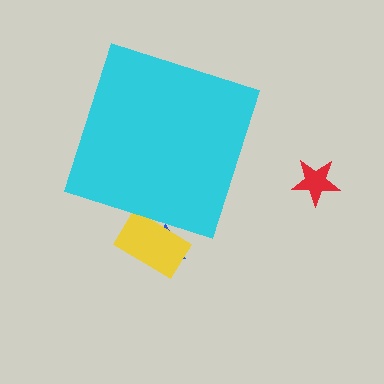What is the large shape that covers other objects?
A cyan diamond.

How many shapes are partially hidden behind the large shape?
2 shapes are partially hidden.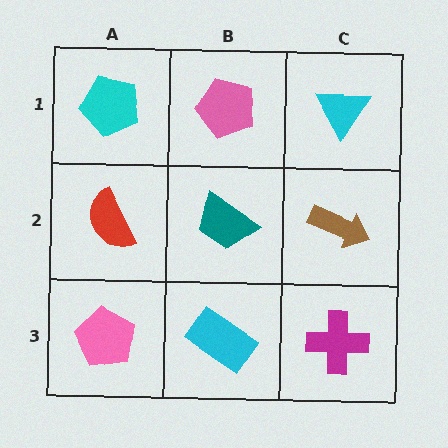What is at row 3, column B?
A cyan rectangle.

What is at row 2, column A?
A red semicircle.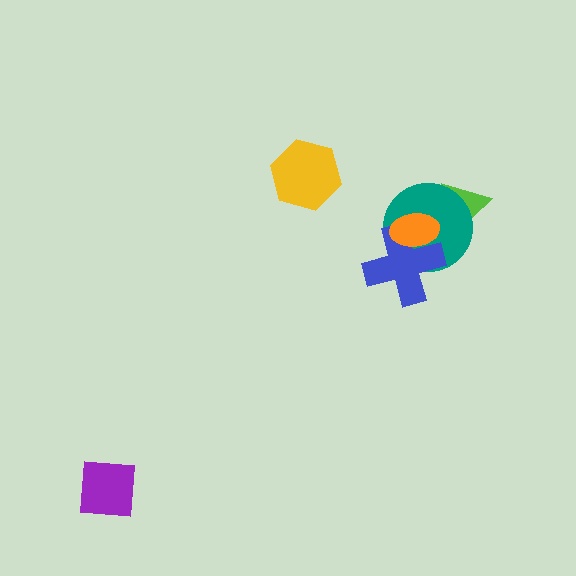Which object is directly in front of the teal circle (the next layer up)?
The blue cross is directly in front of the teal circle.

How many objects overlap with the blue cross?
2 objects overlap with the blue cross.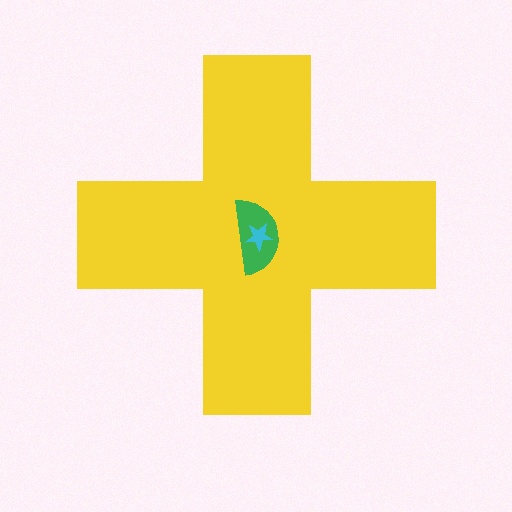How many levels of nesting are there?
3.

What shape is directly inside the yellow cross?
The green semicircle.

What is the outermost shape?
The yellow cross.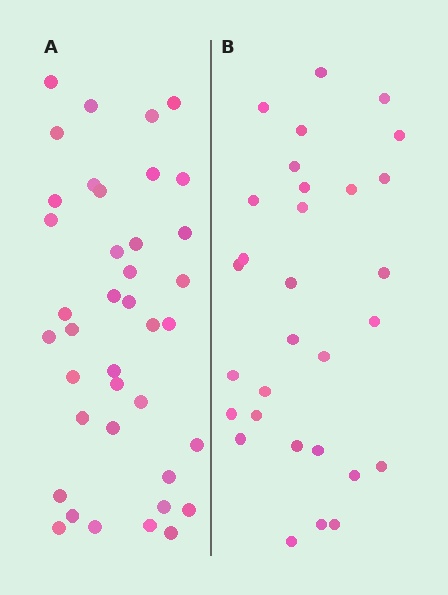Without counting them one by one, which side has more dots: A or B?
Region A (the left region) has more dots.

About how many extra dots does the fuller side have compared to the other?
Region A has roughly 8 or so more dots than region B.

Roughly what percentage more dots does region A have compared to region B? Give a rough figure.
About 30% more.